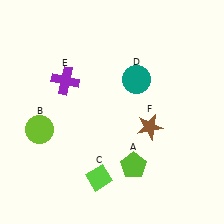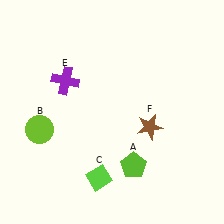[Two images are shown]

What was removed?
The teal circle (D) was removed in Image 2.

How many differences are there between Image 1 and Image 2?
There is 1 difference between the two images.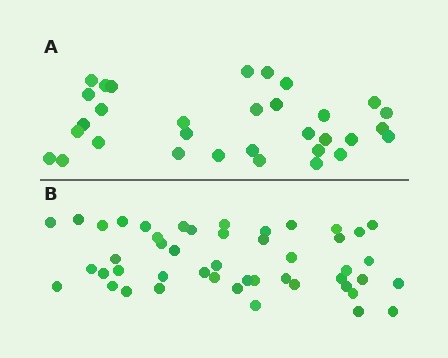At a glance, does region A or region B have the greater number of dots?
Region B (the bottom region) has more dots.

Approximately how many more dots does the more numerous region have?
Region B has approximately 15 more dots than region A.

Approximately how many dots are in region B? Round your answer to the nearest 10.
About 50 dots. (The exact count is 47, which rounds to 50.)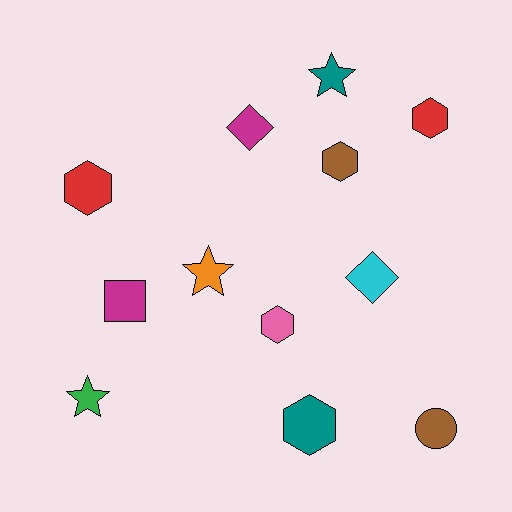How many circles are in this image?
There is 1 circle.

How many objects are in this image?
There are 12 objects.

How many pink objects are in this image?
There is 1 pink object.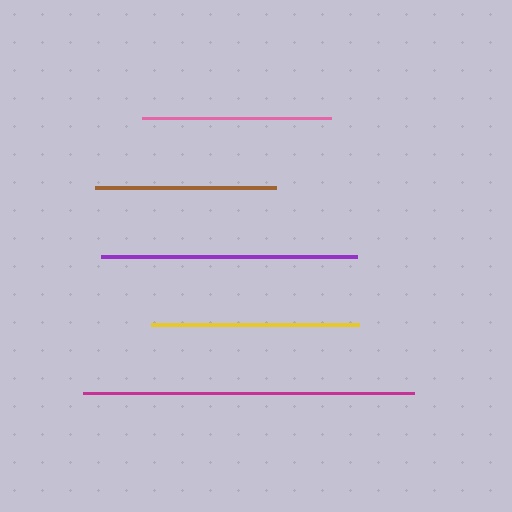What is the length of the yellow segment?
The yellow segment is approximately 208 pixels long.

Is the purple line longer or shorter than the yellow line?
The purple line is longer than the yellow line.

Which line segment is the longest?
The magenta line is the longest at approximately 331 pixels.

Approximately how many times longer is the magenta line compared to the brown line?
The magenta line is approximately 1.8 times the length of the brown line.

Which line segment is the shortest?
The brown line is the shortest at approximately 181 pixels.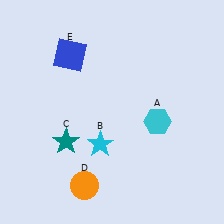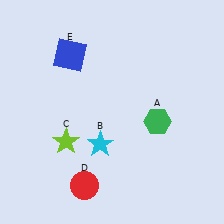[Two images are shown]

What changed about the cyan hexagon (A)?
In Image 1, A is cyan. In Image 2, it changed to green.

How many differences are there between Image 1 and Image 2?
There are 3 differences between the two images.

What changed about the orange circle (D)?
In Image 1, D is orange. In Image 2, it changed to red.